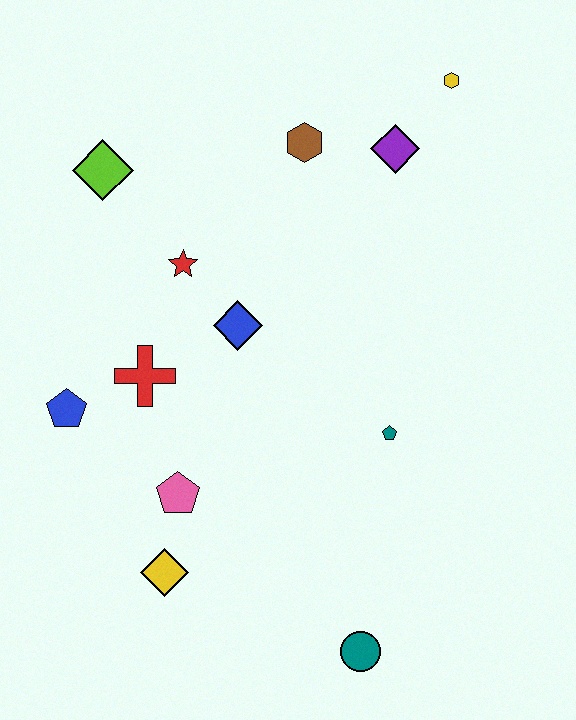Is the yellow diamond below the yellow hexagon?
Yes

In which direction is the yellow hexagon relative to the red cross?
The yellow hexagon is to the right of the red cross.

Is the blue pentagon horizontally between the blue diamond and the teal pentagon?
No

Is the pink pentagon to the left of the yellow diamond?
No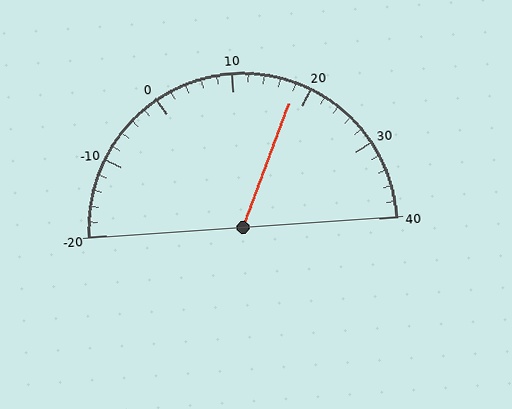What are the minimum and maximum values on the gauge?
The gauge ranges from -20 to 40.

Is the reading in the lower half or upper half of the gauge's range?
The reading is in the upper half of the range (-20 to 40).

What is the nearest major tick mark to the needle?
The nearest major tick mark is 20.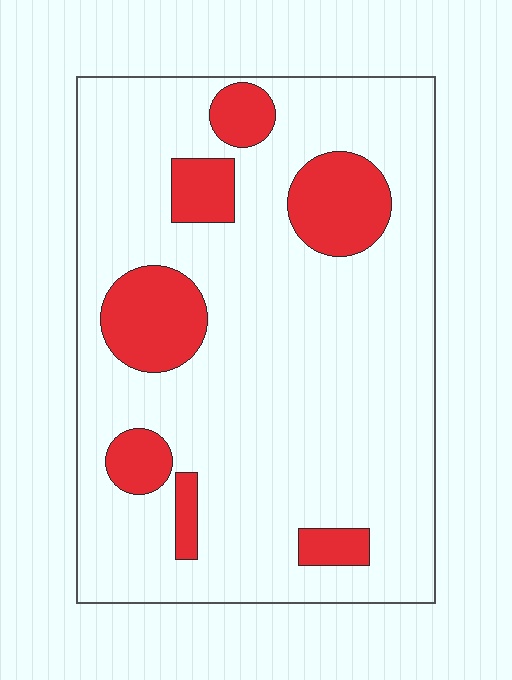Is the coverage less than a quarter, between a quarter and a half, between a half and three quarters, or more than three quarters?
Less than a quarter.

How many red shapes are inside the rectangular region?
7.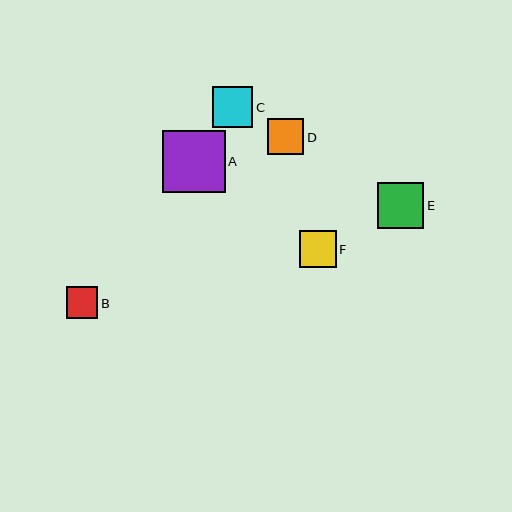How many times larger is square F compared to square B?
Square F is approximately 1.1 times the size of square B.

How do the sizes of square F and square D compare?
Square F and square D are approximately the same size.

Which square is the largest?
Square A is the largest with a size of approximately 63 pixels.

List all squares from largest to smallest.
From largest to smallest: A, E, C, F, D, B.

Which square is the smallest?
Square B is the smallest with a size of approximately 32 pixels.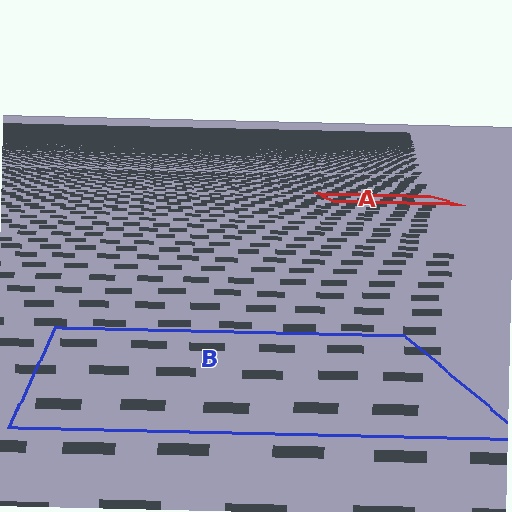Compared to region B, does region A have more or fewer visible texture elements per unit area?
Region A has more texture elements per unit area — they are packed more densely because it is farther away.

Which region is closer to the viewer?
Region B is closer. The texture elements there are larger and more spread out.